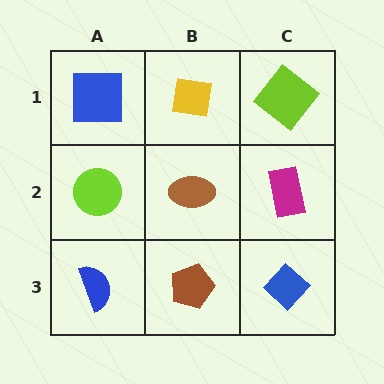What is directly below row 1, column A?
A lime circle.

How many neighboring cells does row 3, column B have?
3.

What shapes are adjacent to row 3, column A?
A lime circle (row 2, column A), a brown pentagon (row 3, column B).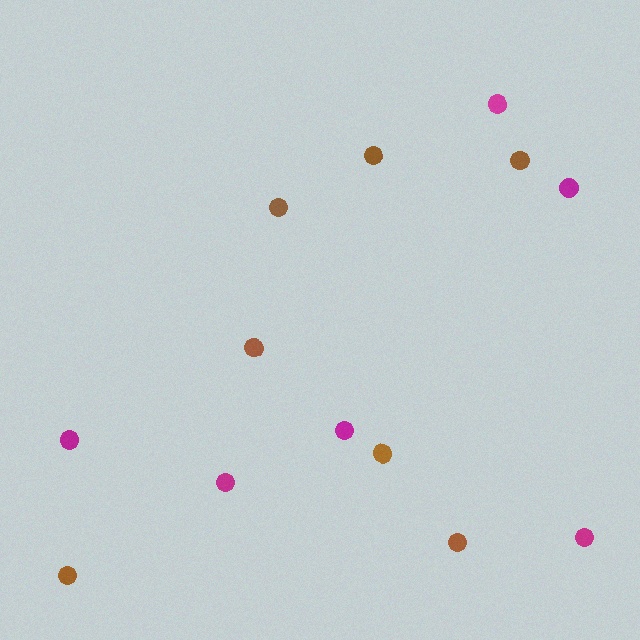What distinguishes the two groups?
There are 2 groups: one group of brown circles (7) and one group of magenta circles (6).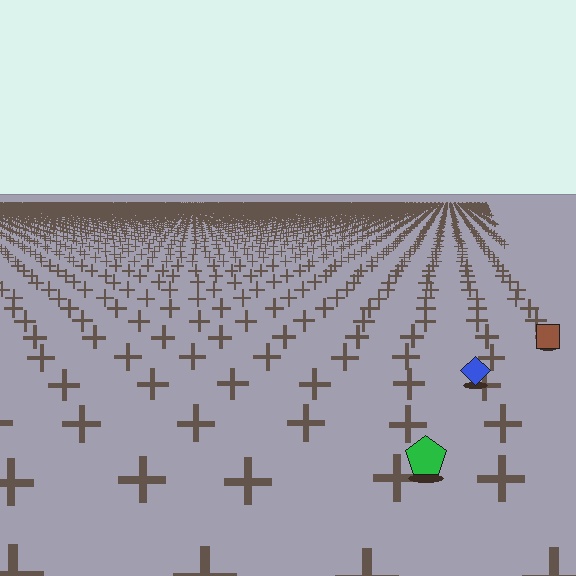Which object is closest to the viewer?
The green pentagon is closest. The texture marks near it are larger and more spread out.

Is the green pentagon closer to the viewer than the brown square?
Yes. The green pentagon is closer — you can tell from the texture gradient: the ground texture is coarser near it.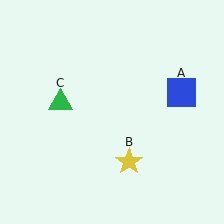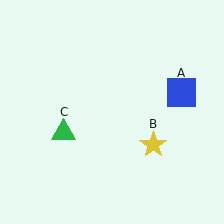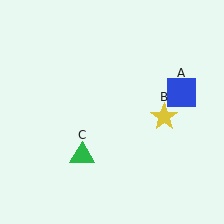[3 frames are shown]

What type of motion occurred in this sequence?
The yellow star (object B), green triangle (object C) rotated counterclockwise around the center of the scene.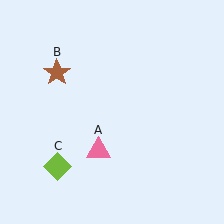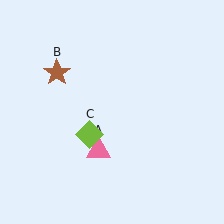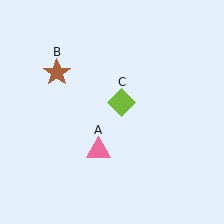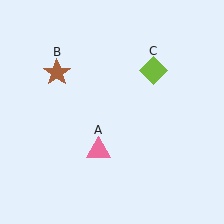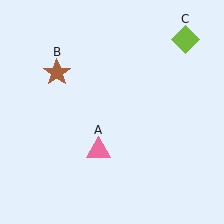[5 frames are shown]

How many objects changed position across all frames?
1 object changed position: lime diamond (object C).